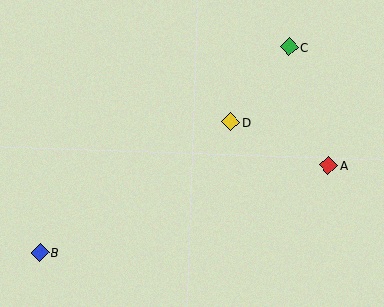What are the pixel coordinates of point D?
Point D is at (231, 122).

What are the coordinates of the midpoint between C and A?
The midpoint between C and A is at (309, 106).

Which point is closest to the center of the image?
Point D at (231, 122) is closest to the center.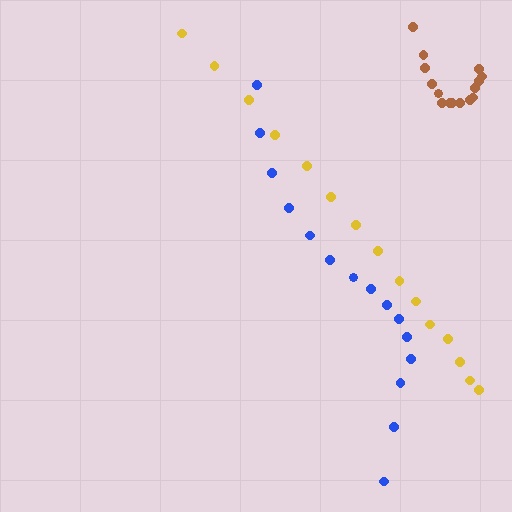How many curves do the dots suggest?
There are 3 distinct paths.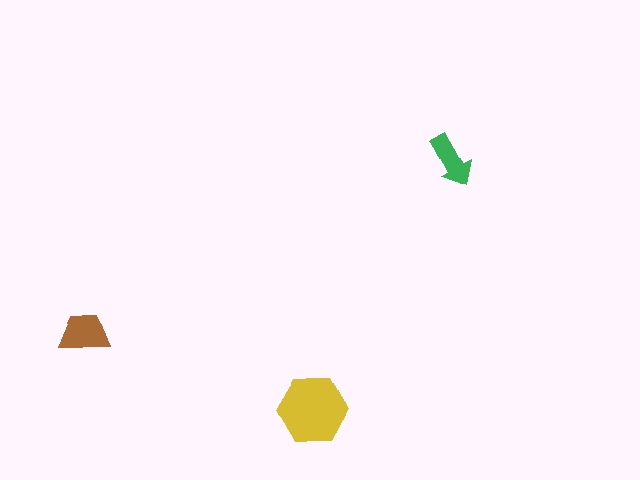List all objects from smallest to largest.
The green arrow, the brown trapezoid, the yellow hexagon.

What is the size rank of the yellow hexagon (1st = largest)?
1st.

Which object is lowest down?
The yellow hexagon is bottommost.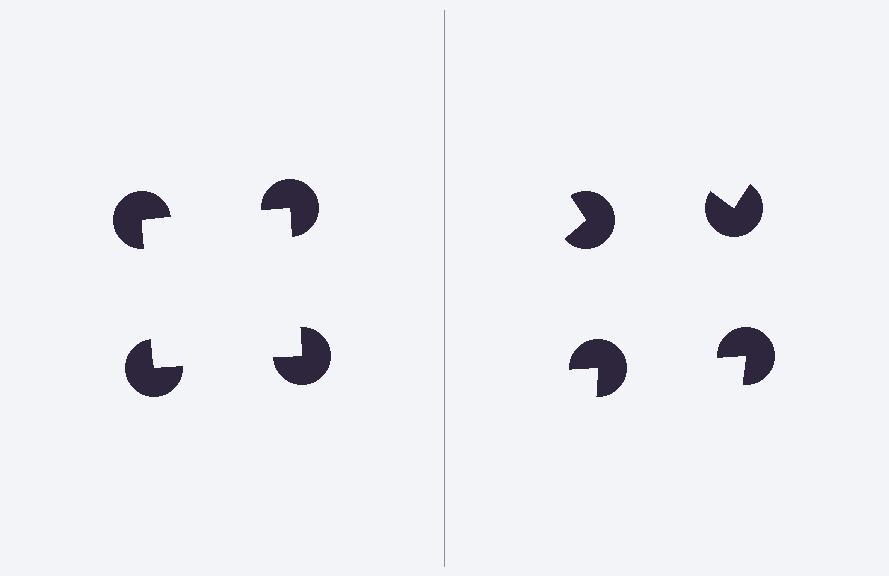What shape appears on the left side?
An illusory square.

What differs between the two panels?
The pac-man discs are positioned identically on both sides; only the wedge orientations differ. On the left they align to a square; on the right they are misaligned.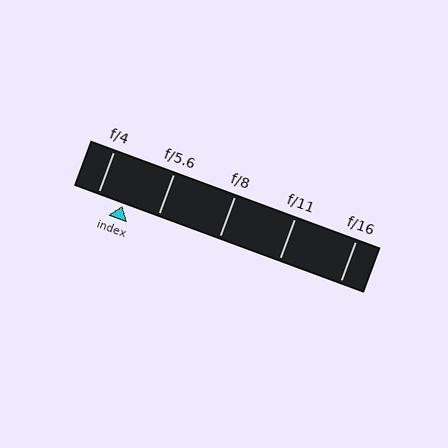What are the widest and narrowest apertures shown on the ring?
The widest aperture shown is f/4 and the narrowest is f/16.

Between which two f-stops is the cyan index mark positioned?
The index mark is between f/4 and f/5.6.